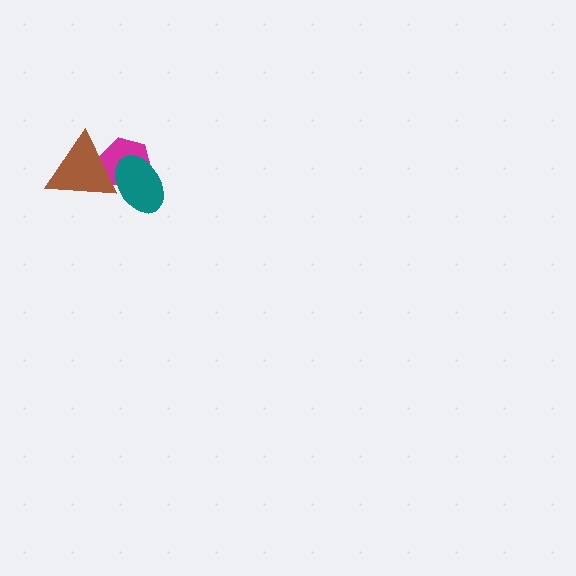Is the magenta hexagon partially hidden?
Yes, it is partially covered by another shape.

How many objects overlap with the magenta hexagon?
2 objects overlap with the magenta hexagon.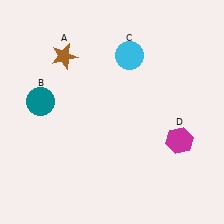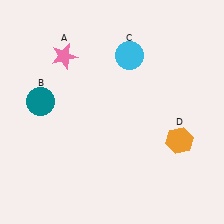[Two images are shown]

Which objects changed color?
A changed from brown to pink. D changed from magenta to orange.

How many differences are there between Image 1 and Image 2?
There are 2 differences between the two images.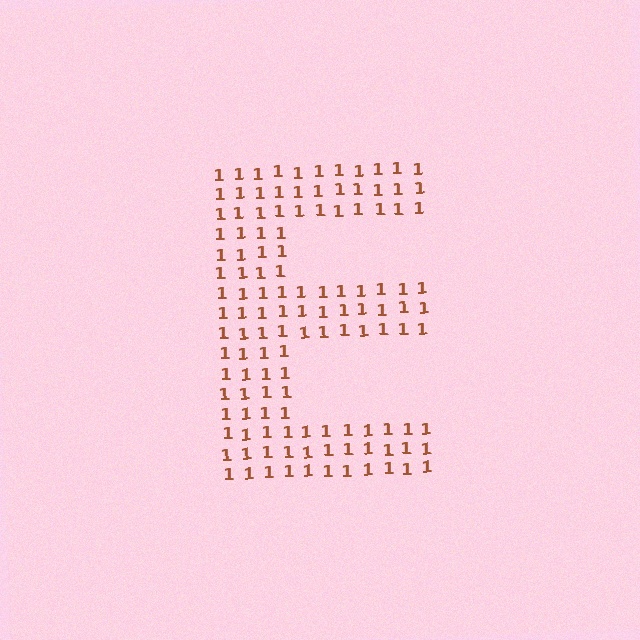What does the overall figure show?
The overall figure shows the letter E.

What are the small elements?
The small elements are digit 1's.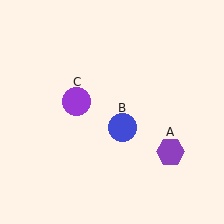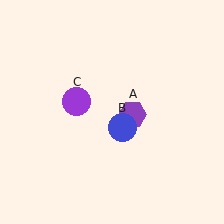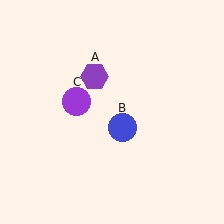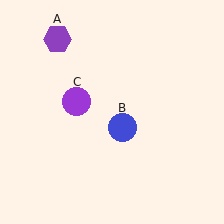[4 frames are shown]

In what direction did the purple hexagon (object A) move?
The purple hexagon (object A) moved up and to the left.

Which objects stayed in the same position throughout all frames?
Blue circle (object B) and purple circle (object C) remained stationary.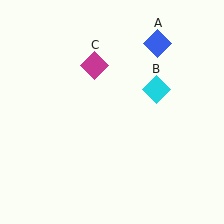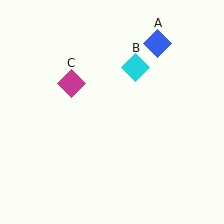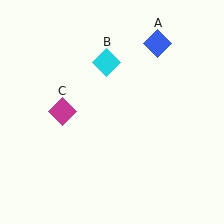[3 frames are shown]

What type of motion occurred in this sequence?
The cyan diamond (object B), magenta diamond (object C) rotated counterclockwise around the center of the scene.